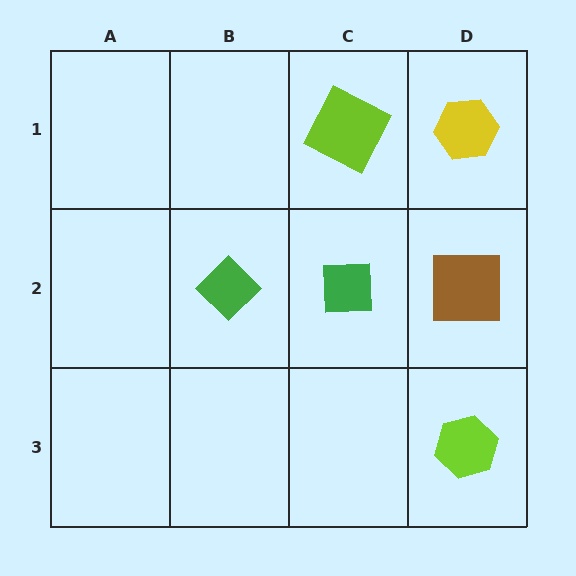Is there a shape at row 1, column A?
No, that cell is empty.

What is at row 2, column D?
A brown square.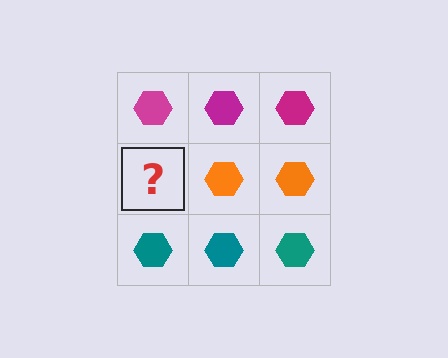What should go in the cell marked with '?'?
The missing cell should contain an orange hexagon.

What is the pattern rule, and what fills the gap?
The rule is that each row has a consistent color. The gap should be filled with an orange hexagon.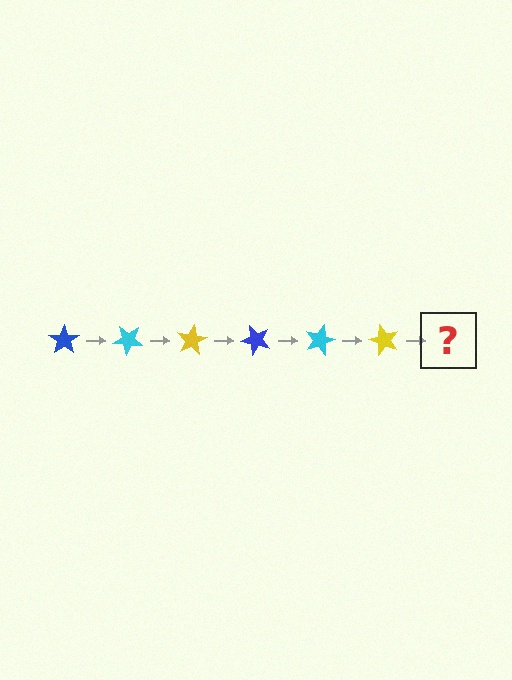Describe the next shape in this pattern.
It should be a blue star, rotated 240 degrees from the start.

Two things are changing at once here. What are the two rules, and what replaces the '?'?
The two rules are that it rotates 40 degrees each step and the color cycles through blue, cyan, and yellow. The '?' should be a blue star, rotated 240 degrees from the start.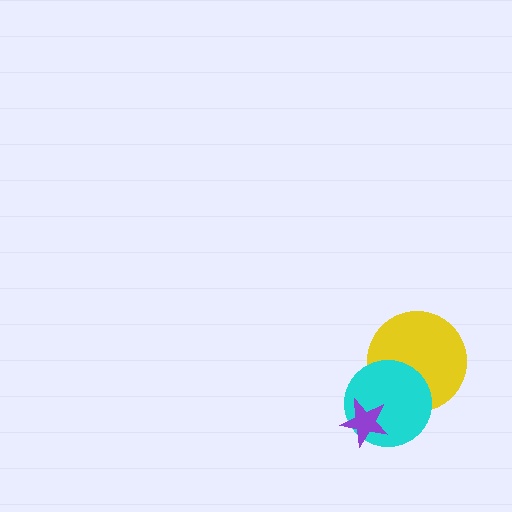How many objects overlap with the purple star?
1 object overlaps with the purple star.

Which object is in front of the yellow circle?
The cyan circle is in front of the yellow circle.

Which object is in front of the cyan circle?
The purple star is in front of the cyan circle.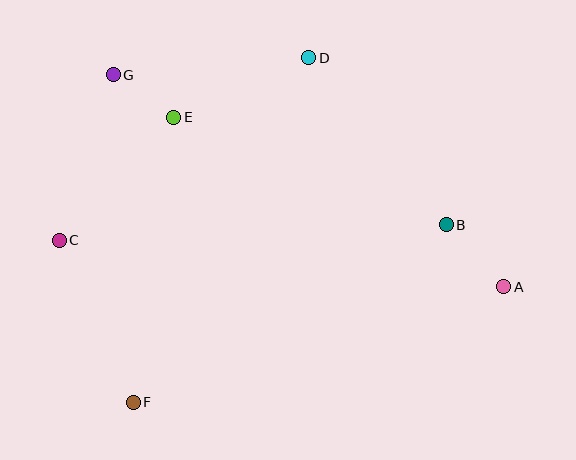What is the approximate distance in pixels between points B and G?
The distance between B and G is approximately 365 pixels.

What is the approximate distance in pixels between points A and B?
The distance between A and B is approximately 84 pixels.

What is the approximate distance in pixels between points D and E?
The distance between D and E is approximately 148 pixels.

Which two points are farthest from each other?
Points A and C are farthest from each other.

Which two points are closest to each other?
Points E and G are closest to each other.